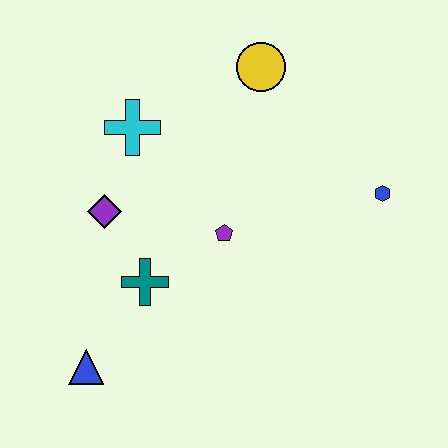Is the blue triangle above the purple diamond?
No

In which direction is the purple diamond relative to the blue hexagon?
The purple diamond is to the left of the blue hexagon.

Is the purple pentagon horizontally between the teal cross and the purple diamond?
No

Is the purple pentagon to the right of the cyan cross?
Yes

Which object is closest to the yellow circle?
The cyan cross is closest to the yellow circle.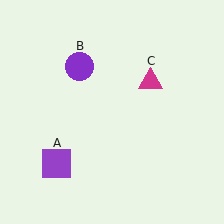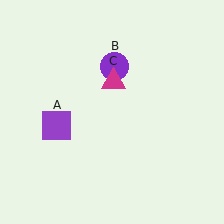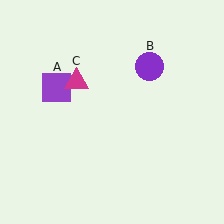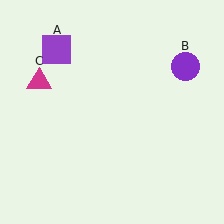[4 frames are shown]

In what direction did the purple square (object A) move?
The purple square (object A) moved up.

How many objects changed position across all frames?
3 objects changed position: purple square (object A), purple circle (object B), magenta triangle (object C).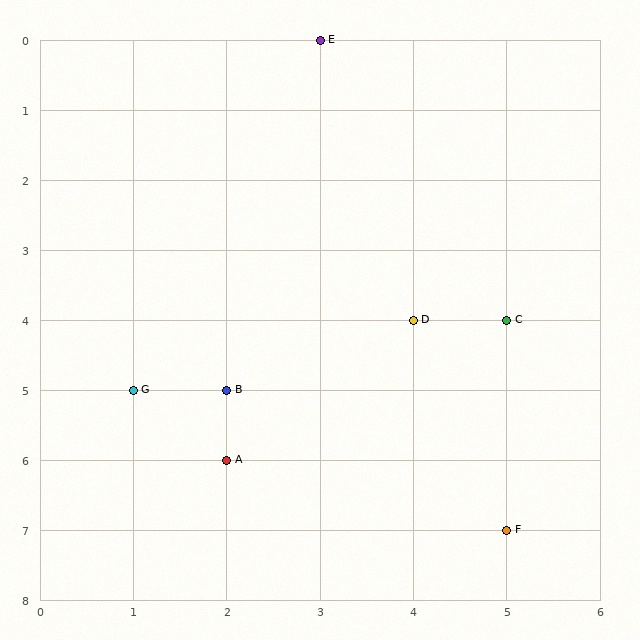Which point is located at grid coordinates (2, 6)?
Point A is at (2, 6).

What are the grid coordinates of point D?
Point D is at grid coordinates (4, 4).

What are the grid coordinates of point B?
Point B is at grid coordinates (2, 5).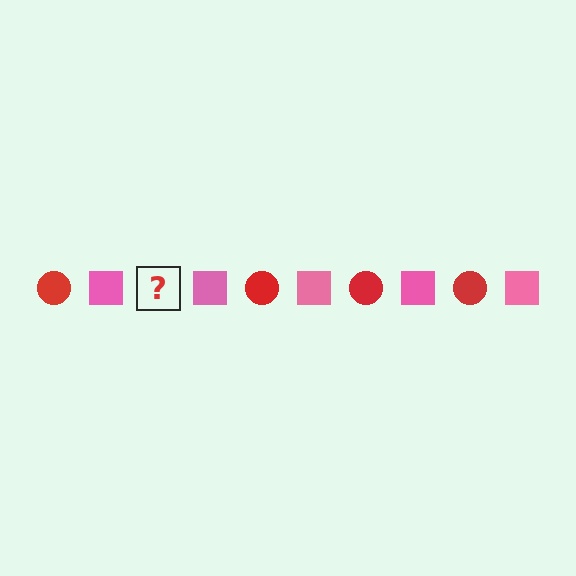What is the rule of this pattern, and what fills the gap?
The rule is that the pattern alternates between red circle and pink square. The gap should be filled with a red circle.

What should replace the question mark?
The question mark should be replaced with a red circle.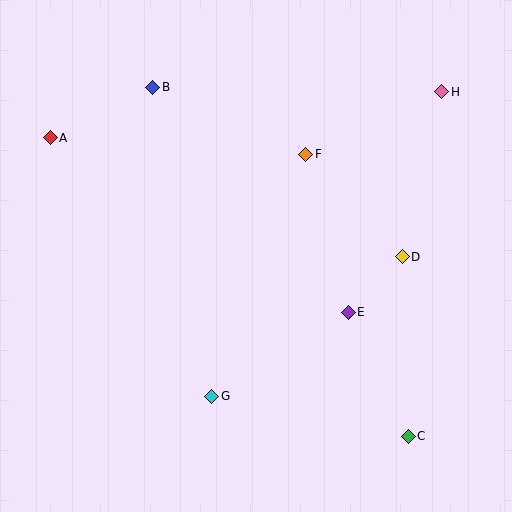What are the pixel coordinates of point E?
Point E is at (348, 312).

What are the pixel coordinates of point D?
Point D is at (402, 257).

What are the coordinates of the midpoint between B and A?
The midpoint between B and A is at (101, 113).